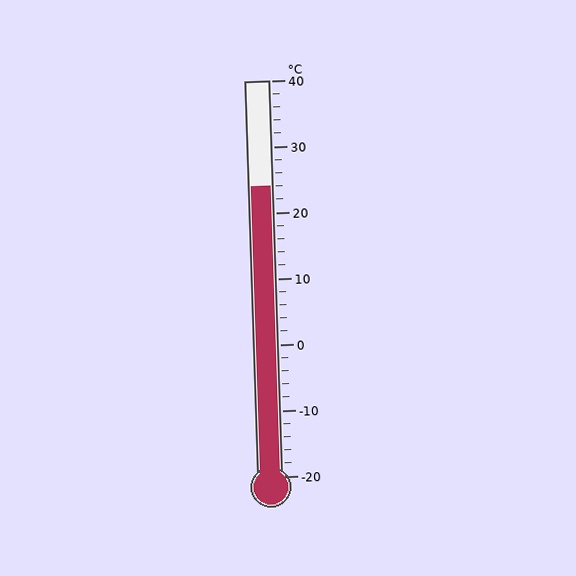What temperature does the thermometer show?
The thermometer shows approximately 24°C.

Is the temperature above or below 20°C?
The temperature is above 20°C.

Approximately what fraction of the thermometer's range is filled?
The thermometer is filled to approximately 75% of its range.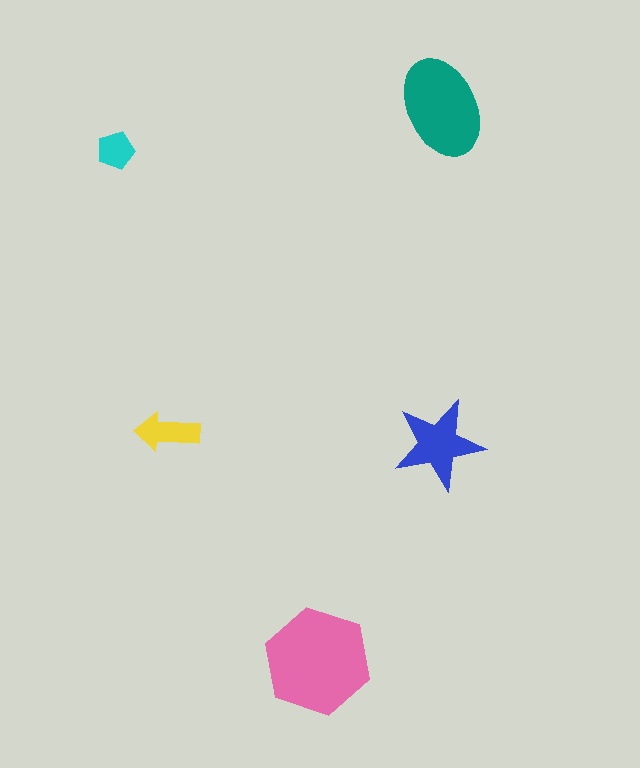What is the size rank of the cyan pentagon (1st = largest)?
5th.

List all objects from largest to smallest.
The pink hexagon, the teal ellipse, the blue star, the yellow arrow, the cyan pentagon.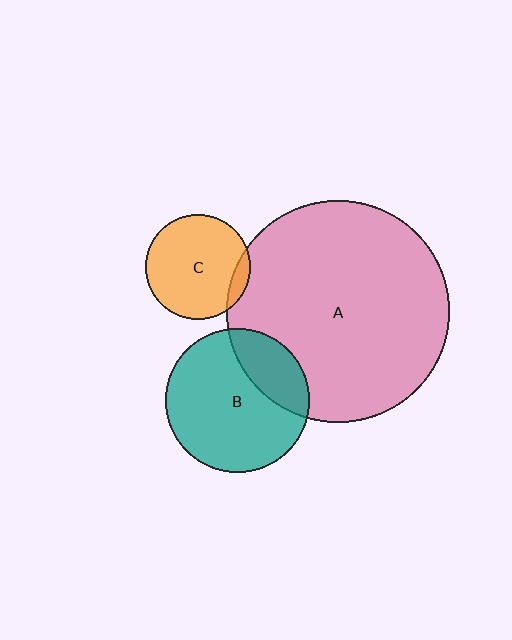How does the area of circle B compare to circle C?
Approximately 1.9 times.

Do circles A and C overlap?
Yes.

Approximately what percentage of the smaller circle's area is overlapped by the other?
Approximately 10%.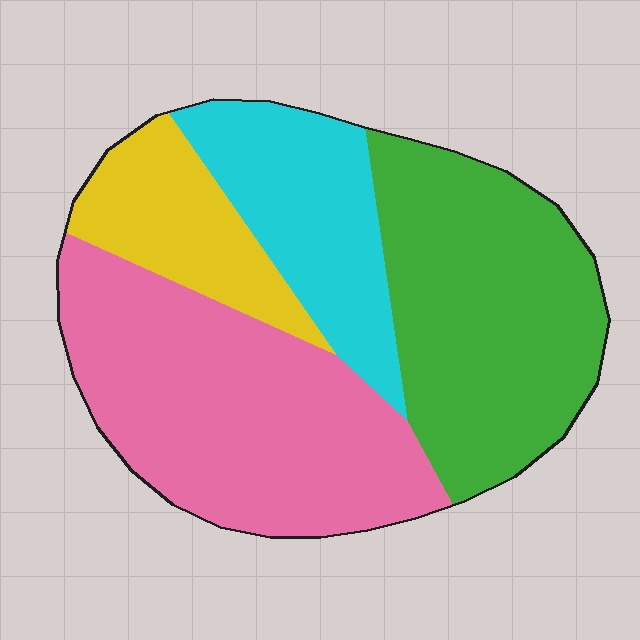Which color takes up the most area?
Pink, at roughly 35%.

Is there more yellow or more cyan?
Cyan.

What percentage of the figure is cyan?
Cyan takes up about one sixth (1/6) of the figure.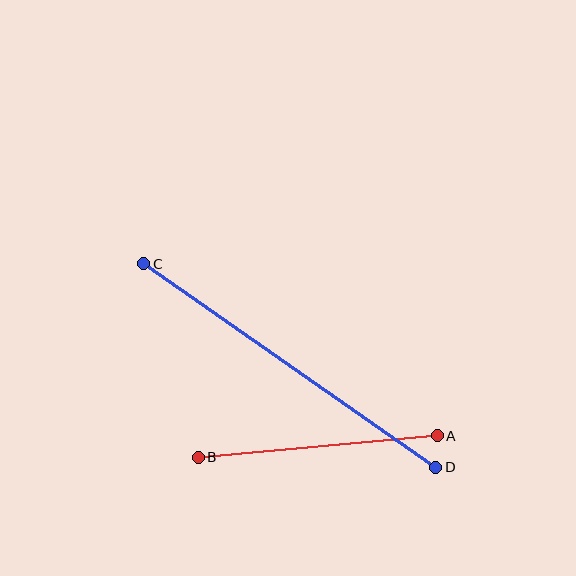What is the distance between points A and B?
The distance is approximately 240 pixels.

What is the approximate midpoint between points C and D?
The midpoint is at approximately (290, 366) pixels.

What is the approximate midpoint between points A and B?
The midpoint is at approximately (318, 446) pixels.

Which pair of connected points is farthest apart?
Points C and D are farthest apart.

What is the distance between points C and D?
The distance is approximately 356 pixels.